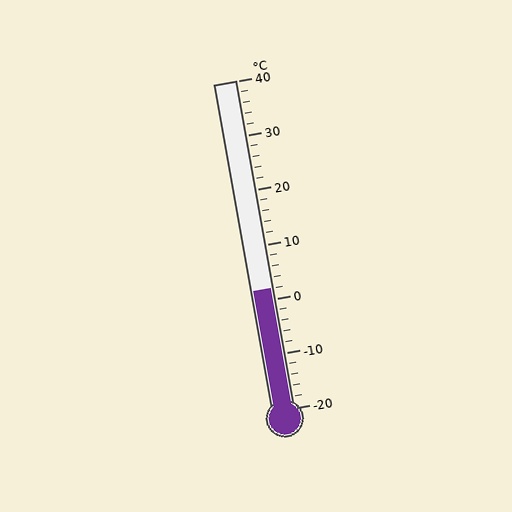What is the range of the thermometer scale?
The thermometer scale ranges from -20°C to 40°C.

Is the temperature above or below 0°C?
The temperature is above 0°C.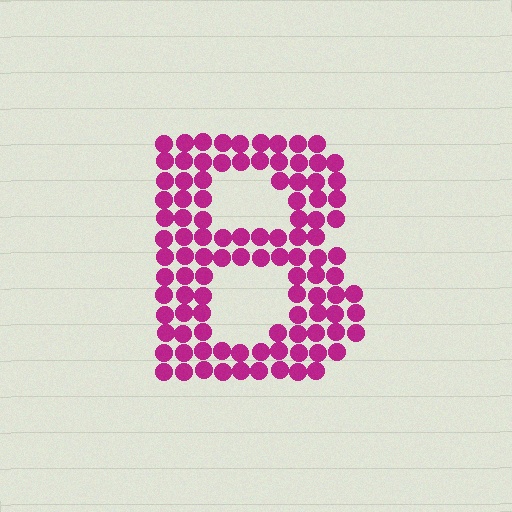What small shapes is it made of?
It is made of small circles.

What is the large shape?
The large shape is the letter B.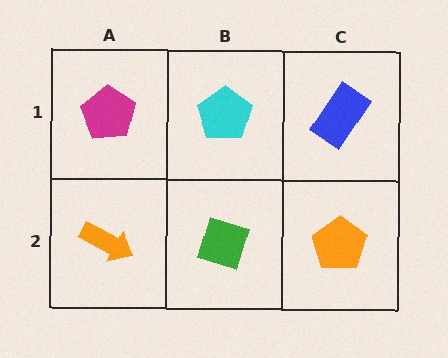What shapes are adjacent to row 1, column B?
A green diamond (row 2, column B), a magenta pentagon (row 1, column A), a blue rectangle (row 1, column C).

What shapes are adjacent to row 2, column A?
A magenta pentagon (row 1, column A), a green diamond (row 2, column B).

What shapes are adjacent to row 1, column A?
An orange arrow (row 2, column A), a cyan pentagon (row 1, column B).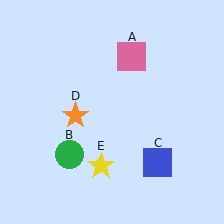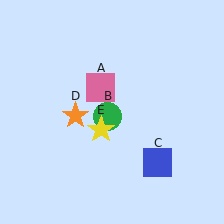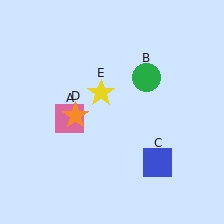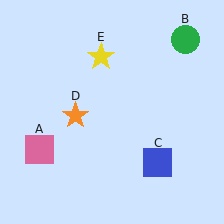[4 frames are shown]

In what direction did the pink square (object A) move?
The pink square (object A) moved down and to the left.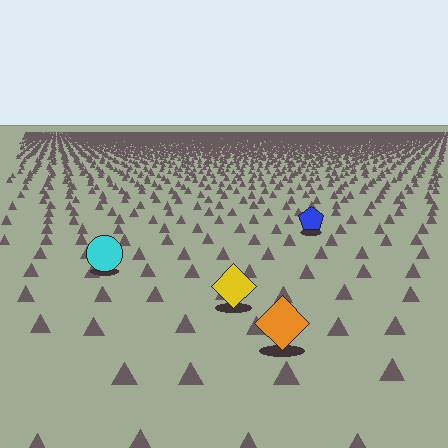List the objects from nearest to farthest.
From nearest to farthest: the orange diamond, the yellow diamond, the cyan circle, the blue pentagon.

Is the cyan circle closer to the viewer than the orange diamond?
No. The orange diamond is closer — you can tell from the texture gradient: the ground texture is coarser near it.